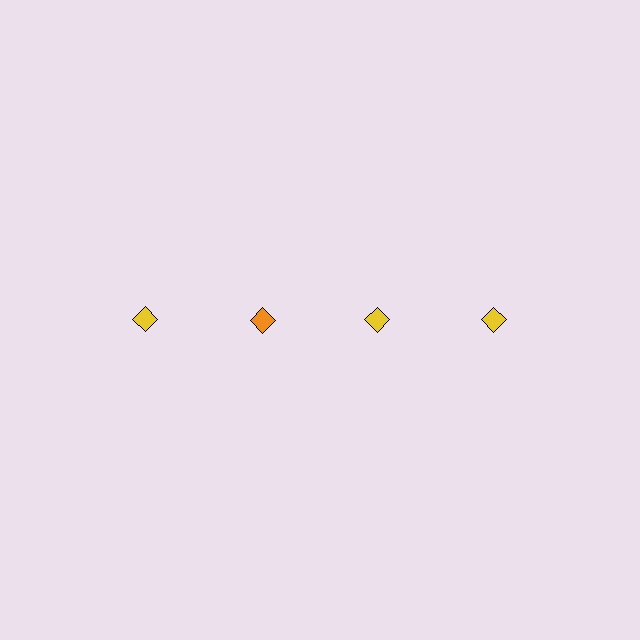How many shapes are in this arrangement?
There are 4 shapes arranged in a grid pattern.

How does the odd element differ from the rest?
It has a different color: orange instead of yellow.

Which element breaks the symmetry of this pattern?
The orange diamond in the top row, second from left column breaks the symmetry. All other shapes are yellow diamonds.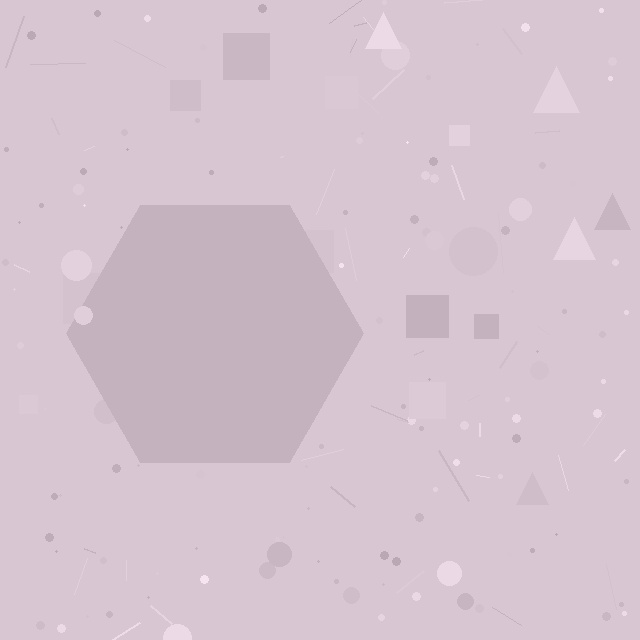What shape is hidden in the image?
A hexagon is hidden in the image.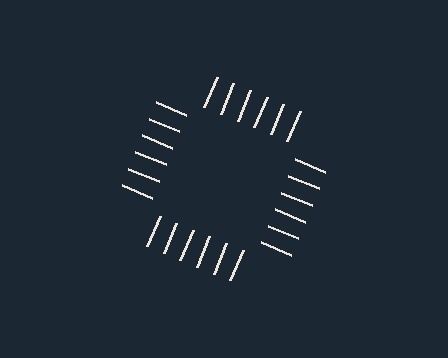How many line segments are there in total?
24 — 6 along each of the 4 edges.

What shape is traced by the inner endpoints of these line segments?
An illusory square — the line segments terminate on its edges but no continuous stroke is drawn.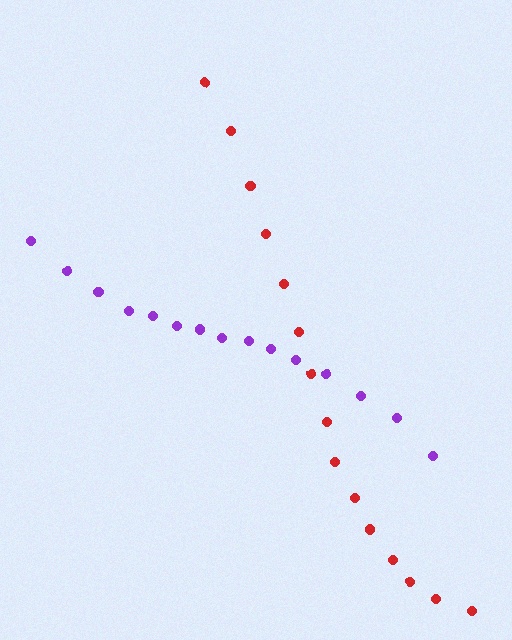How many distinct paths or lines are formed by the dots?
There are 2 distinct paths.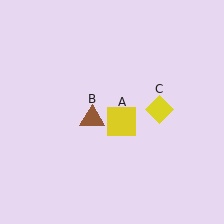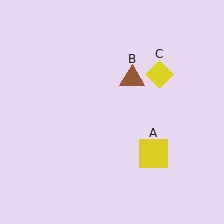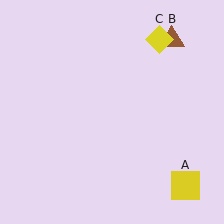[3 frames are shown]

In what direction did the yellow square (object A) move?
The yellow square (object A) moved down and to the right.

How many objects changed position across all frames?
3 objects changed position: yellow square (object A), brown triangle (object B), yellow diamond (object C).